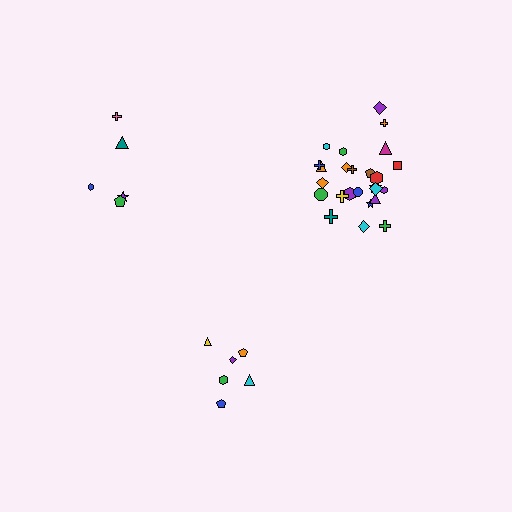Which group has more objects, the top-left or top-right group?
The top-right group.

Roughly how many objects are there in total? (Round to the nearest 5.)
Roughly 35 objects in total.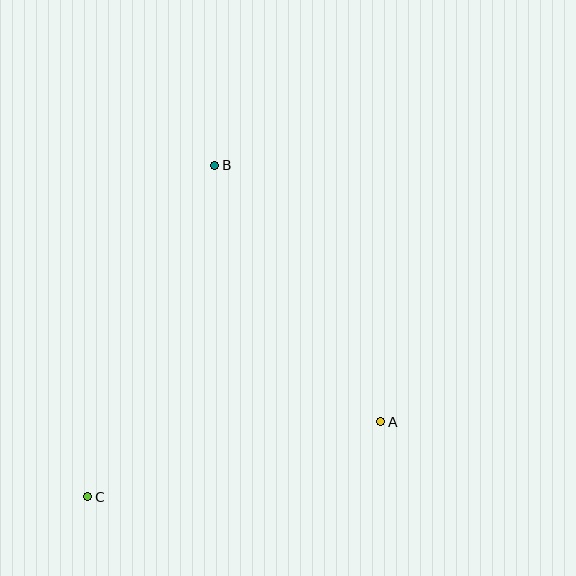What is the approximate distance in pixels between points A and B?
The distance between A and B is approximately 306 pixels.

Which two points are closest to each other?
Points A and C are closest to each other.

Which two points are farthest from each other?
Points B and C are farthest from each other.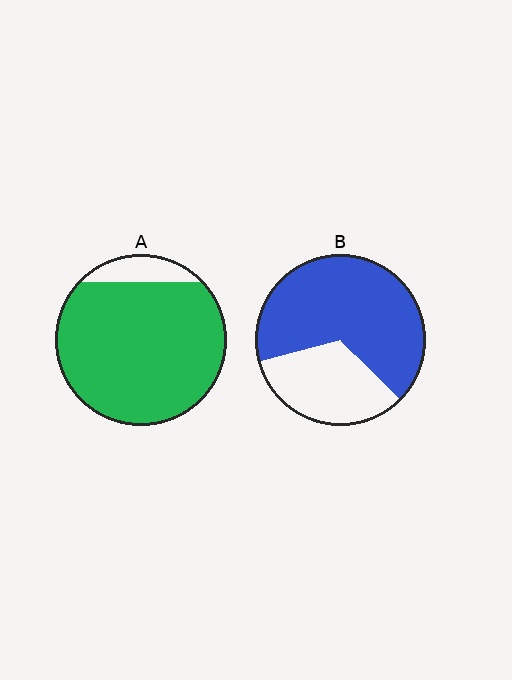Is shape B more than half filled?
Yes.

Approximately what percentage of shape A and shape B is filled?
A is approximately 90% and B is approximately 65%.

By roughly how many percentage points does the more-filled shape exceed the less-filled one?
By roughly 25 percentage points (A over B).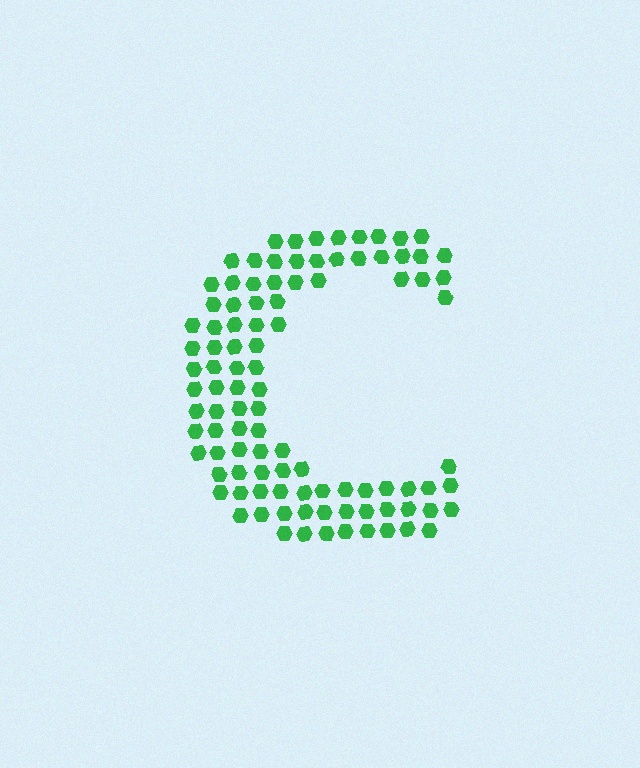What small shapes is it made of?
It is made of small hexagons.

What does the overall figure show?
The overall figure shows the letter C.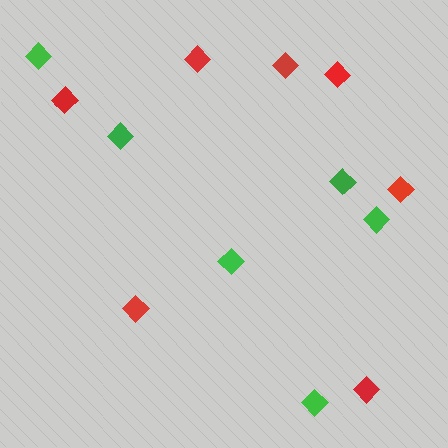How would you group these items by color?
There are 2 groups: one group of red diamonds (7) and one group of green diamonds (6).